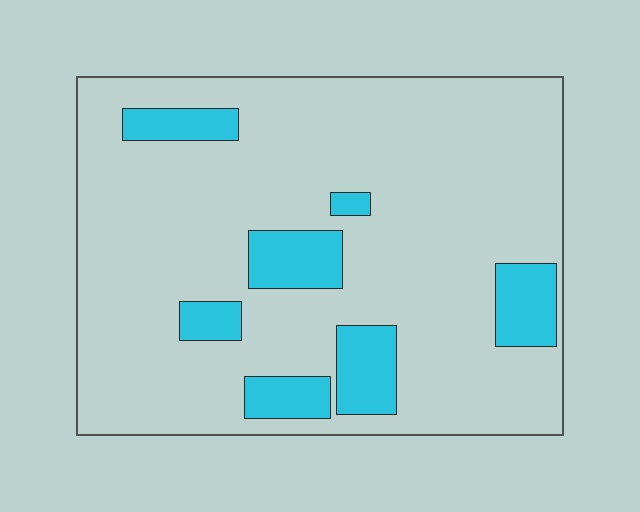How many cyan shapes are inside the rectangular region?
7.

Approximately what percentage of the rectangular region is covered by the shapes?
Approximately 15%.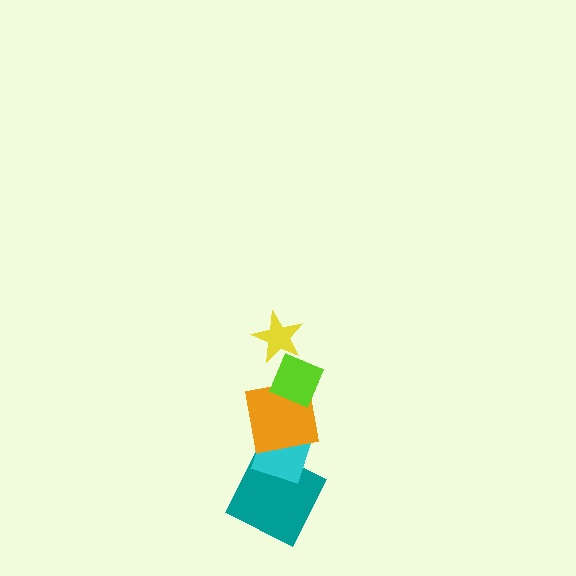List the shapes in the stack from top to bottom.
From top to bottom: the yellow star, the lime diamond, the orange square, the cyan diamond, the teal square.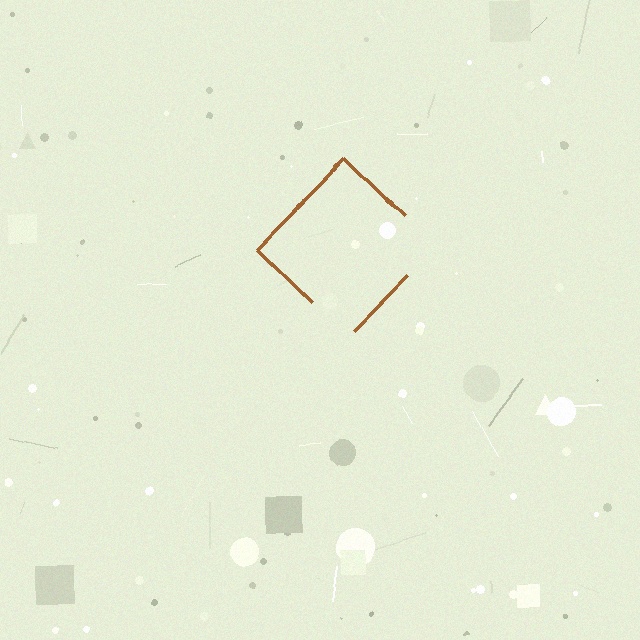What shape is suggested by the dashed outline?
The dashed outline suggests a diamond.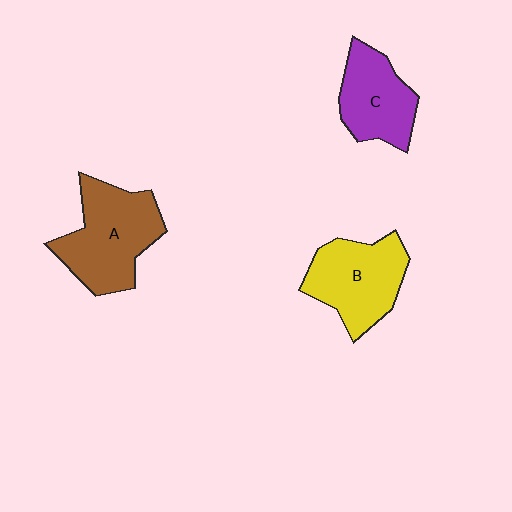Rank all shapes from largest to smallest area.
From largest to smallest: A (brown), B (yellow), C (purple).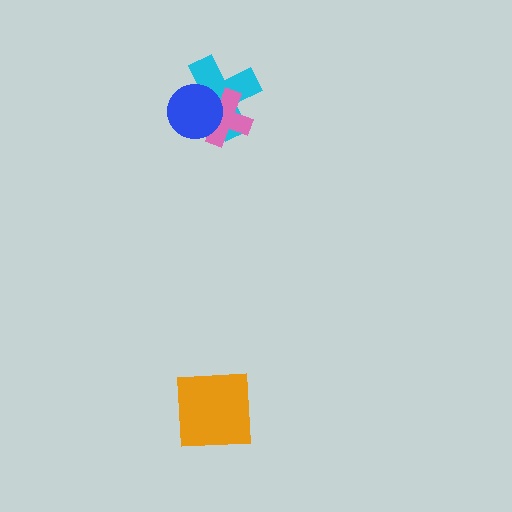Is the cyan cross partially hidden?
Yes, it is partially covered by another shape.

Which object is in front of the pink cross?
The blue circle is in front of the pink cross.